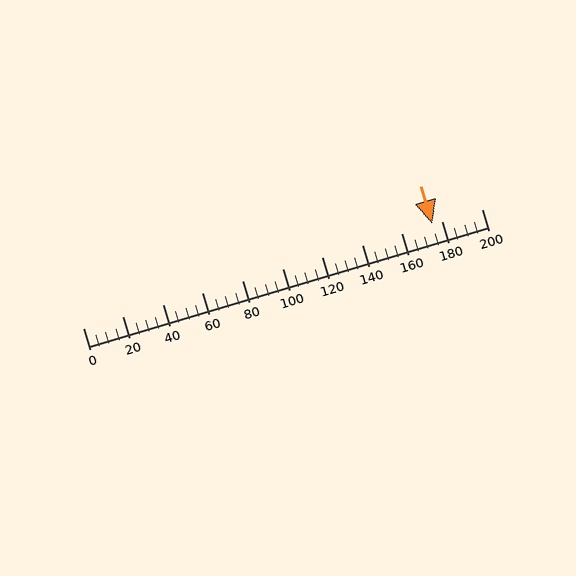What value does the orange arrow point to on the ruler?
The orange arrow points to approximately 175.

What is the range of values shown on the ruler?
The ruler shows values from 0 to 200.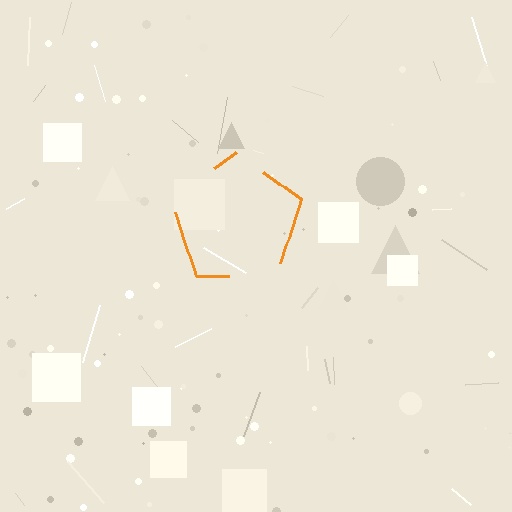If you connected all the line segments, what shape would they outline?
They would outline a pentagon.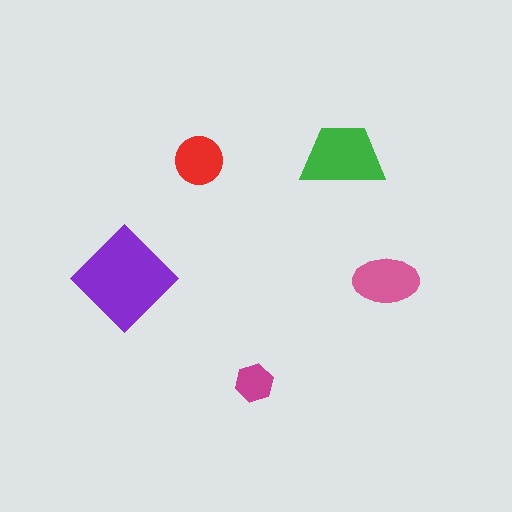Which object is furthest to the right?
The pink ellipse is rightmost.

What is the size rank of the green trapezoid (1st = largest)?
2nd.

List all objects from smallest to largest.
The magenta hexagon, the red circle, the pink ellipse, the green trapezoid, the purple diamond.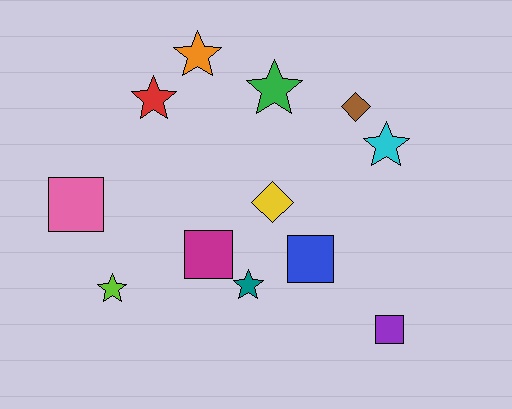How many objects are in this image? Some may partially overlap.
There are 12 objects.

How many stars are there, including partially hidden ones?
There are 6 stars.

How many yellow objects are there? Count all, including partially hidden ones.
There is 1 yellow object.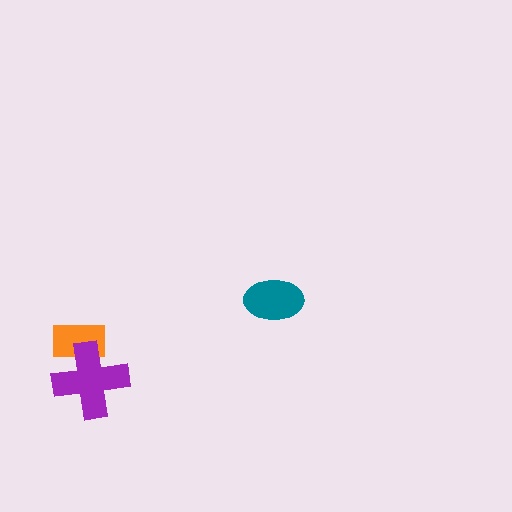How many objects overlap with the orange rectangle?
1 object overlaps with the orange rectangle.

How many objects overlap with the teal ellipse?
0 objects overlap with the teal ellipse.